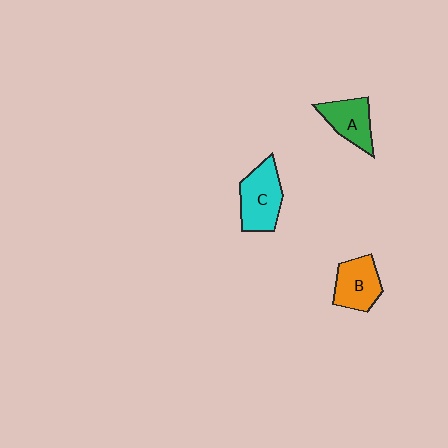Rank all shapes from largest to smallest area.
From largest to smallest: C (cyan), B (orange), A (green).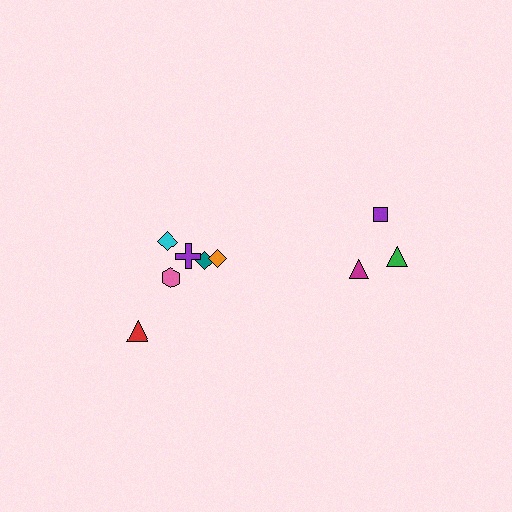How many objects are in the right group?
There are 3 objects.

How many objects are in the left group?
There are 6 objects.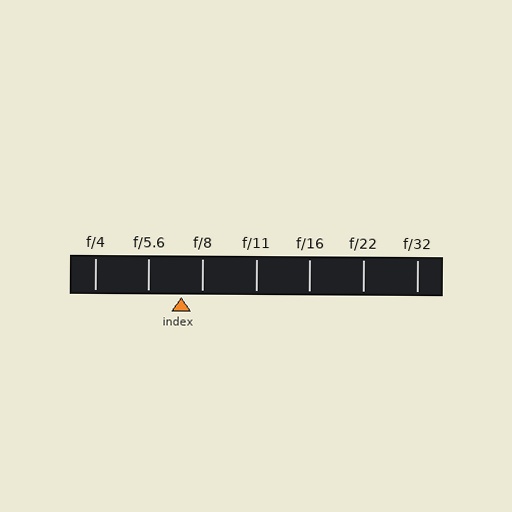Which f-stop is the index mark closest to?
The index mark is closest to f/8.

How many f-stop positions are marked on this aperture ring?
There are 7 f-stop positions marked.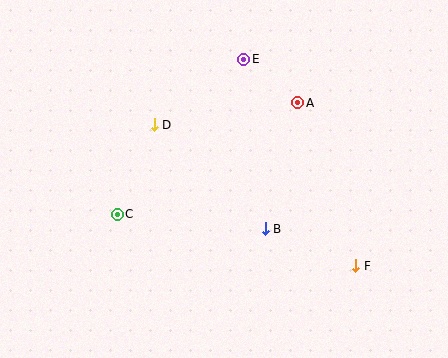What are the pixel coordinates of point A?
Point A is at (298, 103).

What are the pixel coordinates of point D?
Point D is at (154, 125).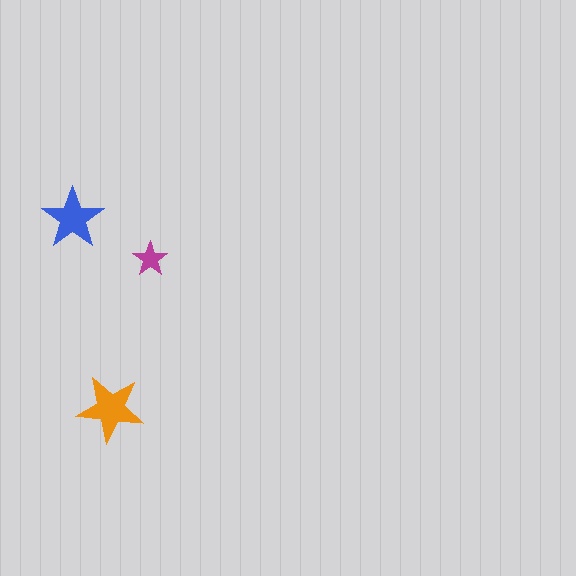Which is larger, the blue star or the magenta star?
The blue one.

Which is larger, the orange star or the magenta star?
The orange one.